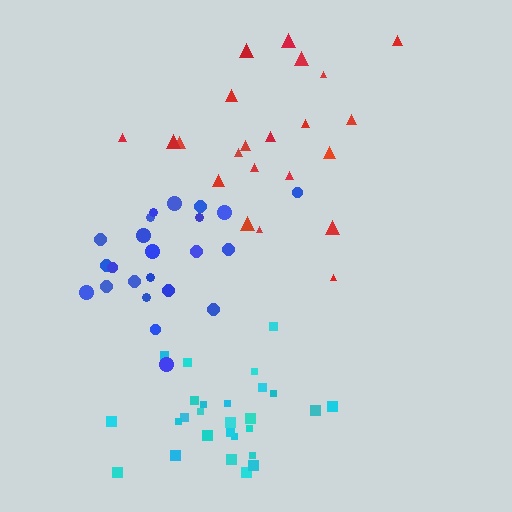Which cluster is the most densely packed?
Cyan.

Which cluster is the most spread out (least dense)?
Red.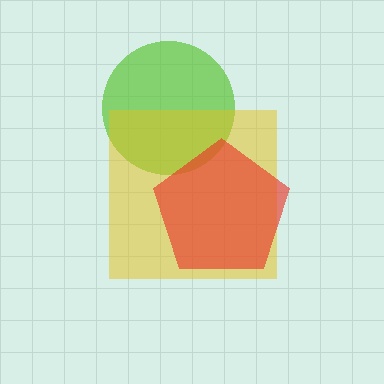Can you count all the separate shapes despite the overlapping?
Yes, there are 3 separate shapes.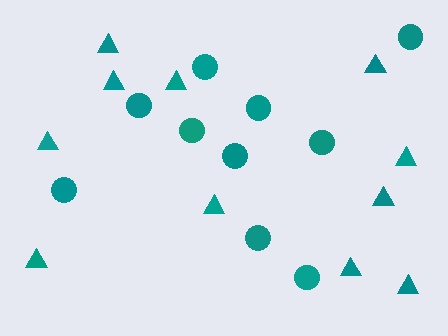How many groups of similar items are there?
There are 2 groups: one group of triangles (11) and one group of circles (10).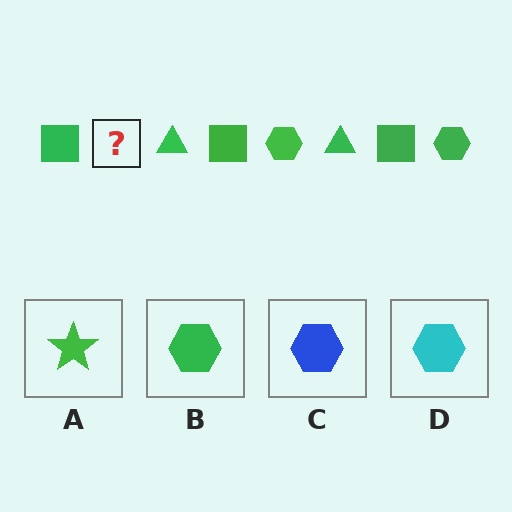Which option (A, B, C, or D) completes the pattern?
B.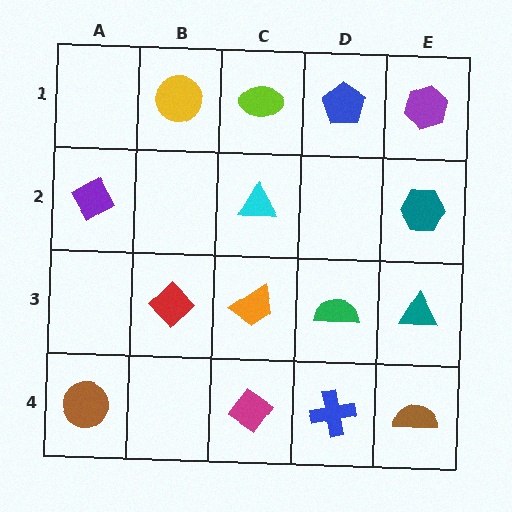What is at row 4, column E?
A brown semicircle.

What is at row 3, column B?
A red diamond.